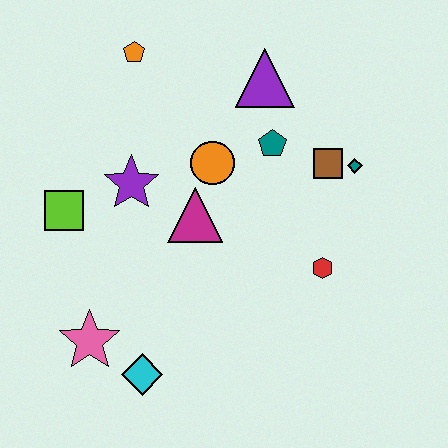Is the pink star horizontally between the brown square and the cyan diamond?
No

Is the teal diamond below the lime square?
No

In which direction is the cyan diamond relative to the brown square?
The cyan diamond is below the brown square.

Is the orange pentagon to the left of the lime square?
No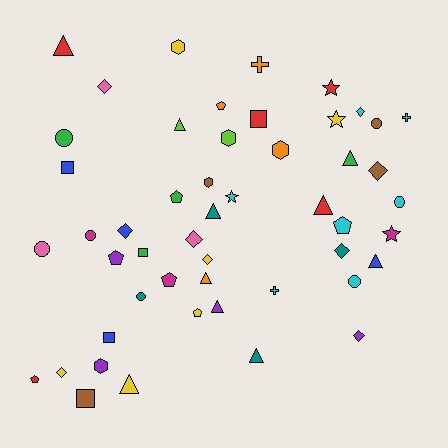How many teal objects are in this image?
There are 4 teal objects.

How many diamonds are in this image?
There are 9 diamonds.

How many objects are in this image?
There are 50 objects.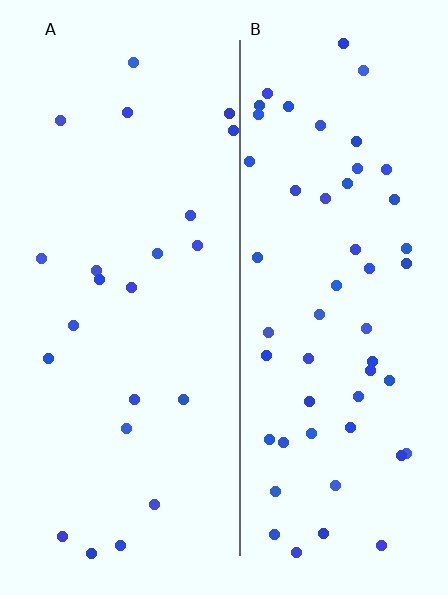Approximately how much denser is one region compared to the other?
Approximately 2.4× — region B over region A.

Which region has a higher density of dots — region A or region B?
B (the right).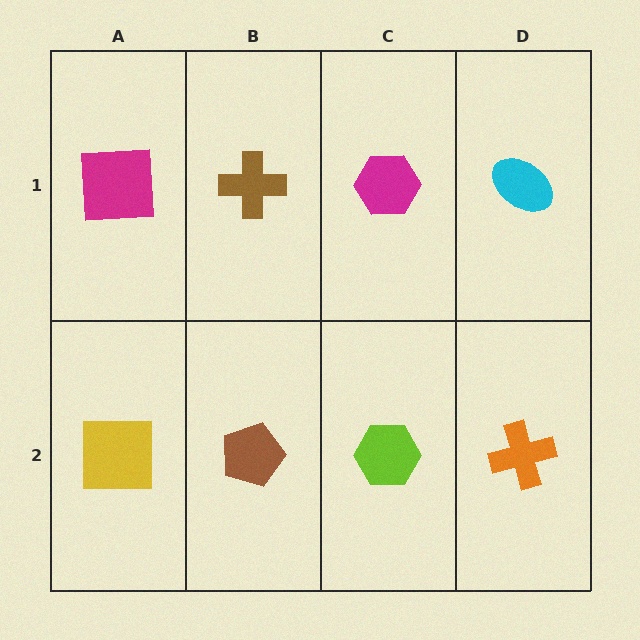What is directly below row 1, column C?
A lime hexagon.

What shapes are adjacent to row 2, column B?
A brown cross (row 1, column B), a yellow square (row 2, column A), a lime hexagon (row 2, column C).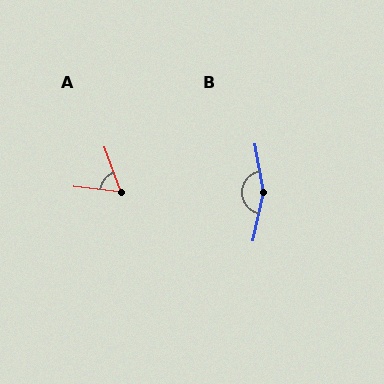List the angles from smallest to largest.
A (63°), B (158°).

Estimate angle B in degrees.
Approximately 158 degrees.